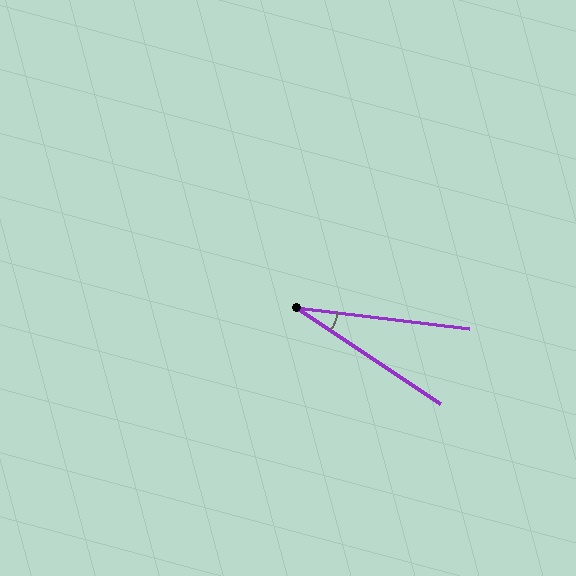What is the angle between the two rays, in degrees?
Approximately 27 degrees.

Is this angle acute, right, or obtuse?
It is acute.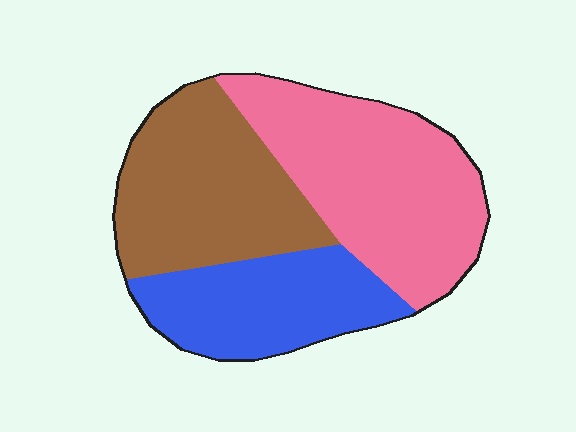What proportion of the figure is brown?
Brown covers 34% of the figure.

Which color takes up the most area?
Pink, at roughly 40%.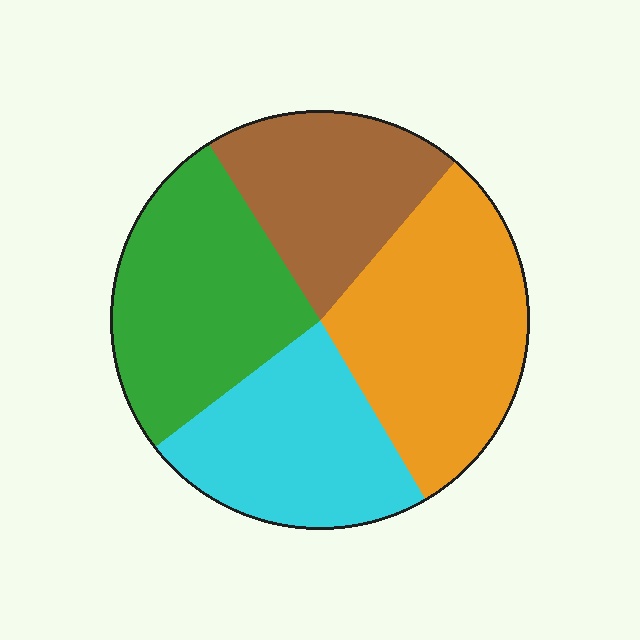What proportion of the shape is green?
Green takes up between a quarter and a half of the shape.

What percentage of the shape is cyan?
Cyan takes up about one quarter (1/4) of the shape.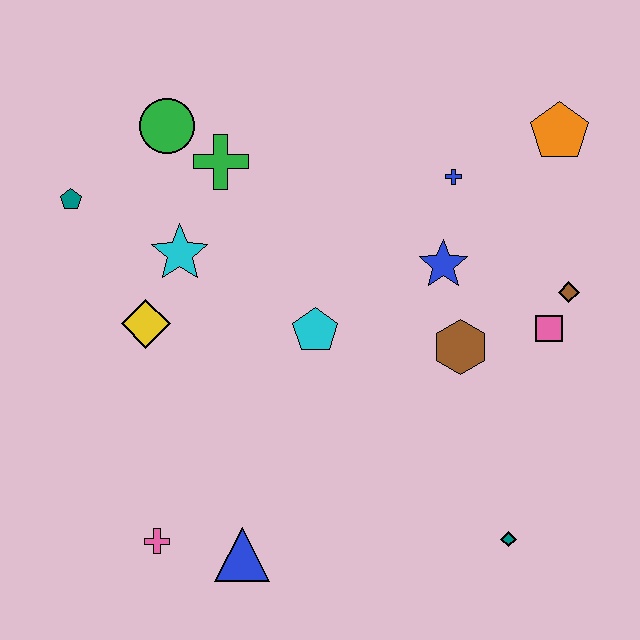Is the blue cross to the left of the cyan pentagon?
No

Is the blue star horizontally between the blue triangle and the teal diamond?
Yes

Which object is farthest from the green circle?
The teal diamond is farthest from the green circle.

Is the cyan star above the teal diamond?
Yes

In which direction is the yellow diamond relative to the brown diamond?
The yellow diamond is to the left of the brown diamond.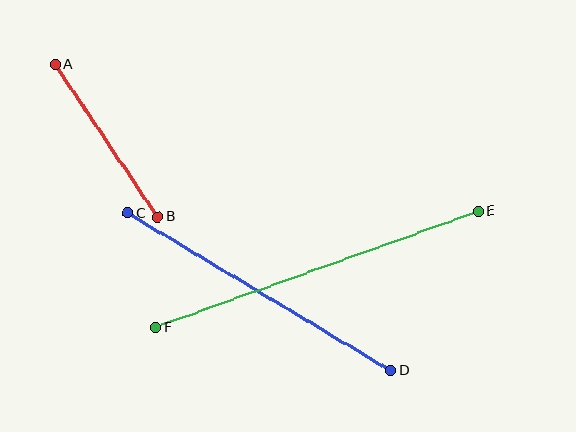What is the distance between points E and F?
The distance is approximately 343 pixels.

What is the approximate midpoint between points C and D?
The midpoint is at approximately (259, 292) pixels.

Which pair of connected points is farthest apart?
Points E and F are farthest apart.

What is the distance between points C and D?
The distance is approximately 307 pixels.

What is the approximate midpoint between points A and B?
The midpoint is at approximately (106, 141) pixels.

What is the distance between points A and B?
The distance is approximately 183 pixels.